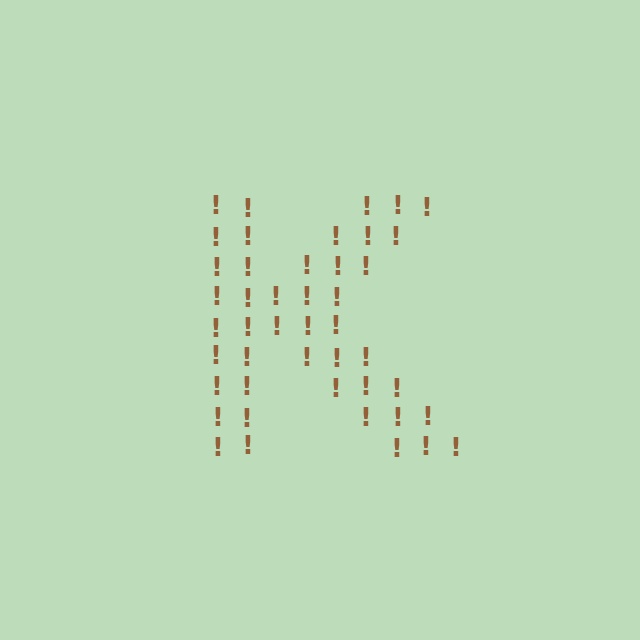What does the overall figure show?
The overall figure shows the letter K.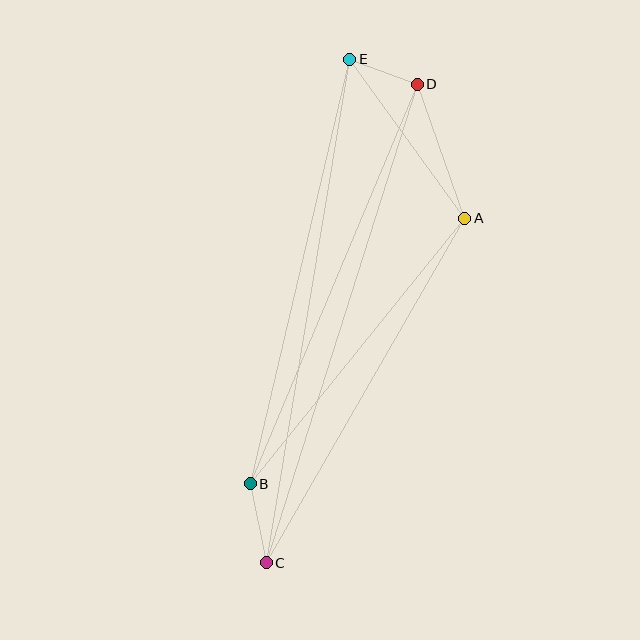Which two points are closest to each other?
Points D and E are closest to each other.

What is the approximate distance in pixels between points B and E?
The distance between B and E is approximately 436 pixels.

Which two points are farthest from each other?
Points C and E are farthest from each other.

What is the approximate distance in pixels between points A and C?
The distance between A and C is approximately 397 pixels.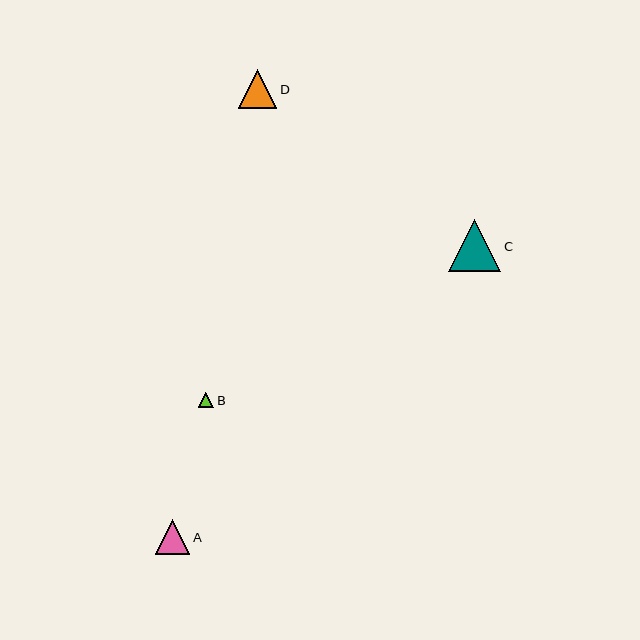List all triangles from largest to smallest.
From largest to smallest: C, D, A, B.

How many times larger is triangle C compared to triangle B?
Triangle C is approximately 3.4 times the size of triangle B.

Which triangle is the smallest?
Triangle B is the smallest with a size of approximately 16 pixels.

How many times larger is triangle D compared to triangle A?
Triangle D is approximately 1.1 times the size of triangle A.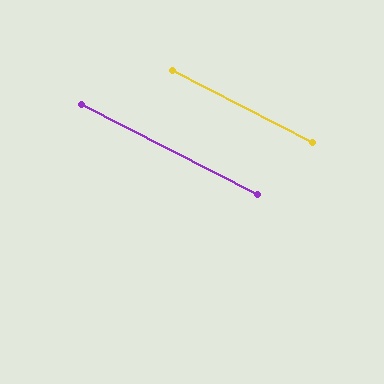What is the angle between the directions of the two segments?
Approximately 0 degrees.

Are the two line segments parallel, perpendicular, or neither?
Parallel — their directions differ by only 0.2°.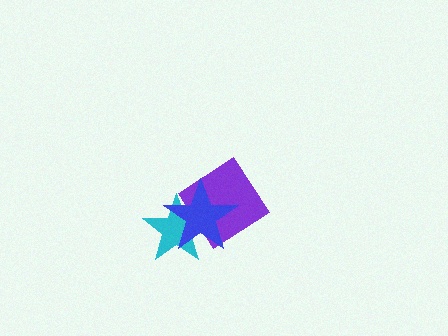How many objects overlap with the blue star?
2 objects overlap with the blue star.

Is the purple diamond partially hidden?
Yes, it is partially covered by another shape.